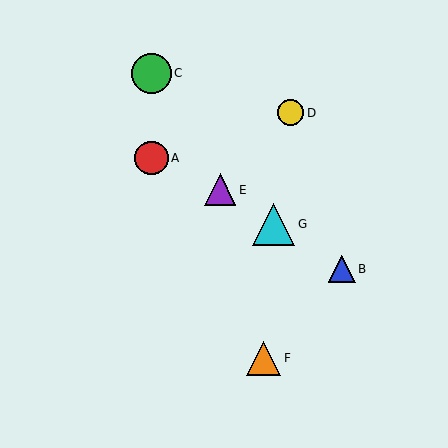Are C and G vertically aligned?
No, C is at x≈152 and G is at x≈273.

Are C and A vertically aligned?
Yes, both are at x≈152.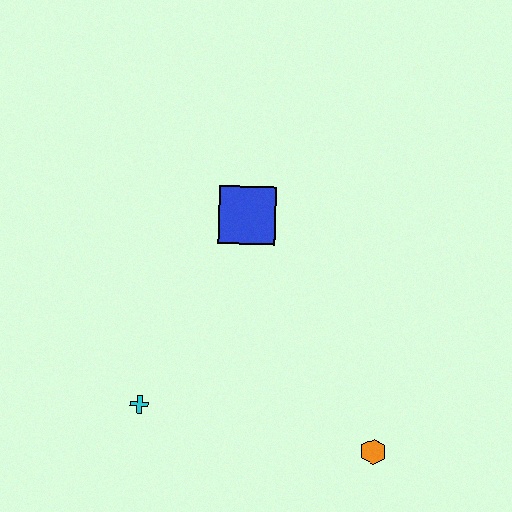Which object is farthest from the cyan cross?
The orange hexagon is farthest from the cyan cross.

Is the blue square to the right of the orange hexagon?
No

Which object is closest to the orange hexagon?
The cyan cross is closest to the orange hexagon.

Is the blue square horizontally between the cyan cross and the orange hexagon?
Yes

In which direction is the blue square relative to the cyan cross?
The blue square is above the cyan cross.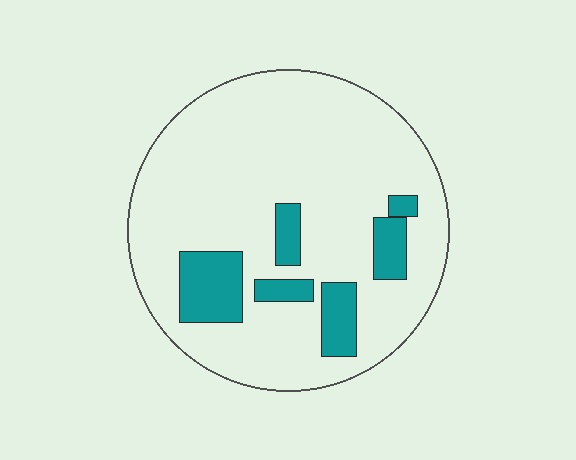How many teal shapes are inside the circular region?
6.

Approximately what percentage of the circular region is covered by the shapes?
Approximately 15%.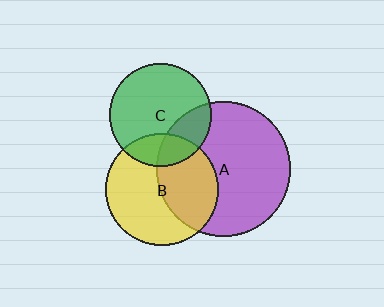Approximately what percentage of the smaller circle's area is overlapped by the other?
Approximately 45%.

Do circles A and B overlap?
Yes.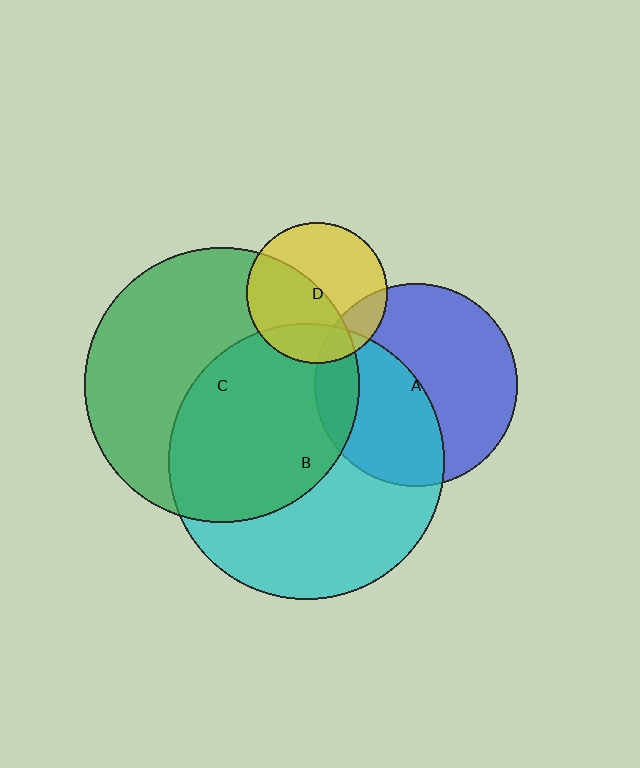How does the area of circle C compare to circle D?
Approximately 3.8 times.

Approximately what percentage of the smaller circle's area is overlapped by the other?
Approximately 45%.